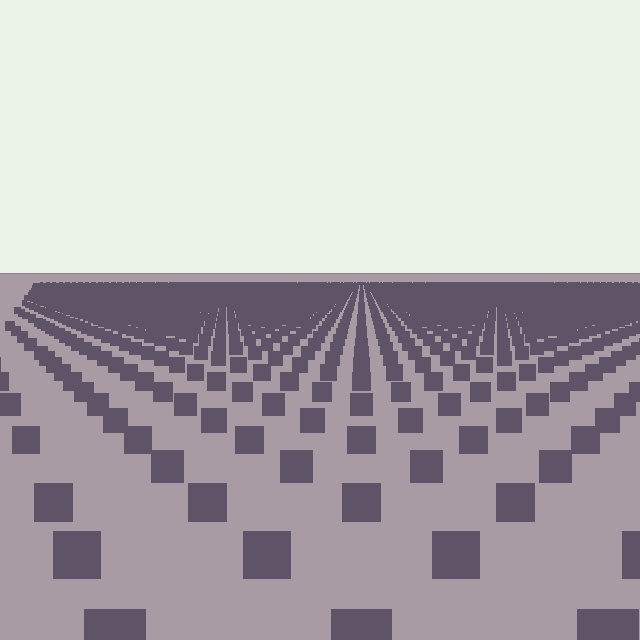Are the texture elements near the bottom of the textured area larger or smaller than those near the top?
Larger. Near the bottom, elements are closer to the viewer and appear at a bigger on-screen size.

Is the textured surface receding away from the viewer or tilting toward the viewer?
The surface is receding away from the viewer. Texture elements get smaller and denser toward the top.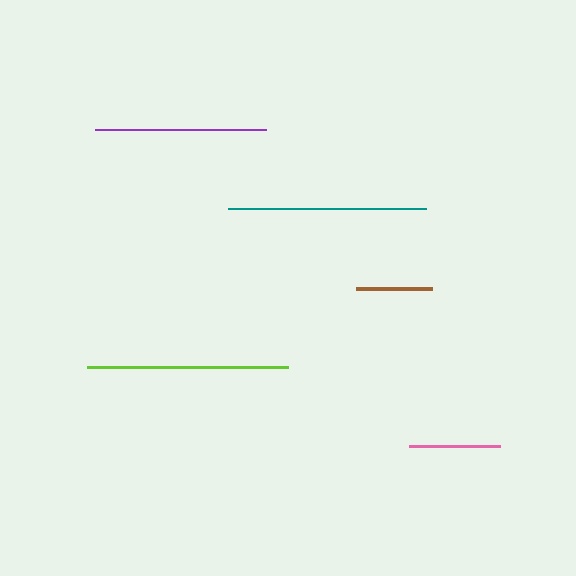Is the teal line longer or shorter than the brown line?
The teal line is longer than the brown line.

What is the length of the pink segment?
The pink segment is approximately 91 pixels long.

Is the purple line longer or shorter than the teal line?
The teal line is longer than the purple line.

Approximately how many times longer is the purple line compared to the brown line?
The purple line is approximately 2.3 times the length of the brown line.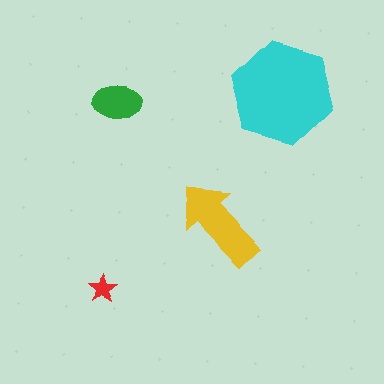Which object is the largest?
The cyan hexagon.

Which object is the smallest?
The red star.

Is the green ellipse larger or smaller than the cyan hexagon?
Smaller.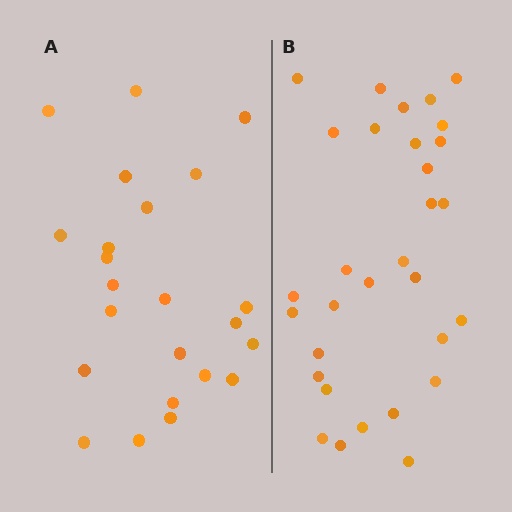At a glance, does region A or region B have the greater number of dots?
Region B (the right region) has more dots.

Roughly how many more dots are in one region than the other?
Region B has roughly 8 or so more dots than region A.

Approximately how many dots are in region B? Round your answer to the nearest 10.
About 30 dots. (The exact count is 31, which rounds to 30.)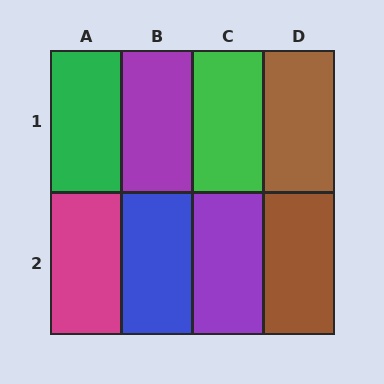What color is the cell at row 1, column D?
Brown.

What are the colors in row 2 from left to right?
Magenta, blue, purple, brown.